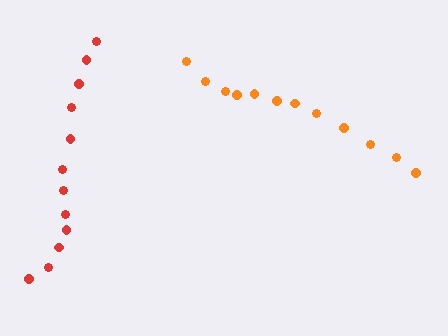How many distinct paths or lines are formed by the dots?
There are 2 distinct paths.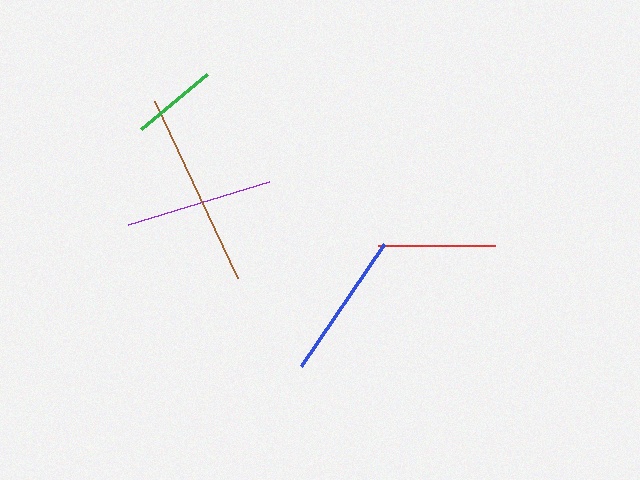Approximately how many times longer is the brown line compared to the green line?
The brown line is approximately 2.3 times the length of the green line.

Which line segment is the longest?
The brown line is the longest at approximately 195 pixels.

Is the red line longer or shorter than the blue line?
The blue line is longer than the red line.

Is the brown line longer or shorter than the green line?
The brown line is longer than the green line.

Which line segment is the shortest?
The green line is the shortest at approximately 86 pixels.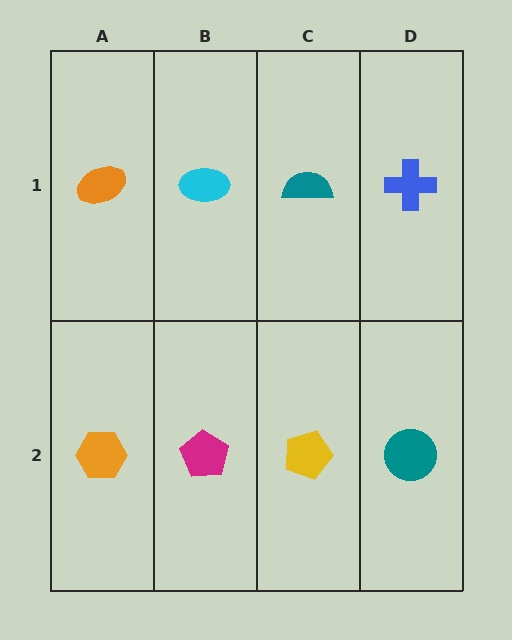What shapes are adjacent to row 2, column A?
An orange ellipse (row 1, column A), a magenta pentagon (row 2, column B).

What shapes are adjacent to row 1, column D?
A teal circle (row 2, column D), a teal semicircle (row 1, column C).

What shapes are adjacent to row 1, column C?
A yellow pentagon (row 2, column C), a cyan ellipse (row 1, column B), a blue cross (row 1, column D).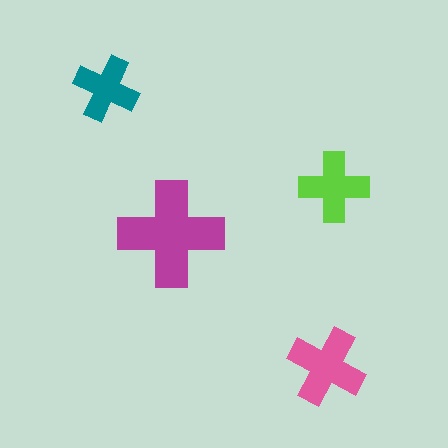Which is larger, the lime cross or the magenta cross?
The magenta one.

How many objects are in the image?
There are 4 objects in the image.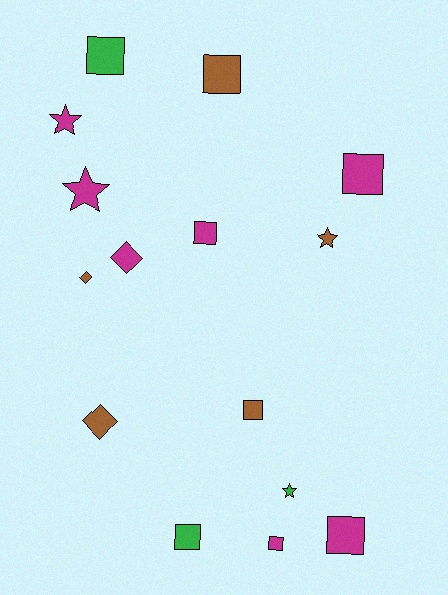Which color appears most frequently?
Magenta, with 7 objects.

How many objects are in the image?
There are 15 objects.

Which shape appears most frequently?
Square, with 8 objects.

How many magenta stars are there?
There are 2 magenta stars.